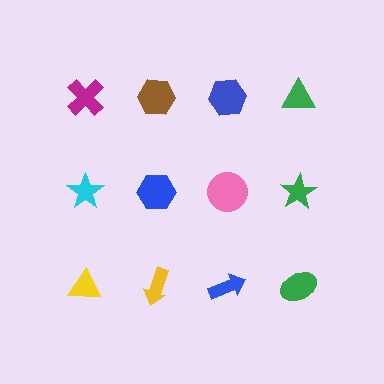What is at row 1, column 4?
A green triangle.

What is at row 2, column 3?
A pink circle.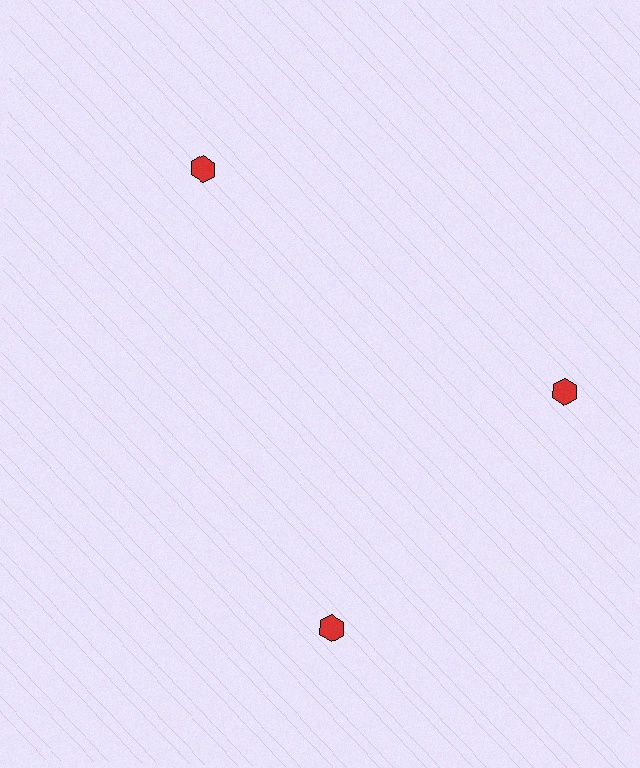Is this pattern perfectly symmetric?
No. The 3 red hexagons are arranged in a ring, but one element near the 7 o'clock position is rotated out of alignment along the ring, breaking the 3-fold rotational symmetry.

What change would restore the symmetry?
The symmetry would be restored by rotating it back into even spacing with its neighbors so that all 3 hexagons sit at equal angles and equal distance from the center.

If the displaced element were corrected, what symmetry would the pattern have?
It would have 3-fold rotational symmetry — the pattern would map onto itself every 120 degrees.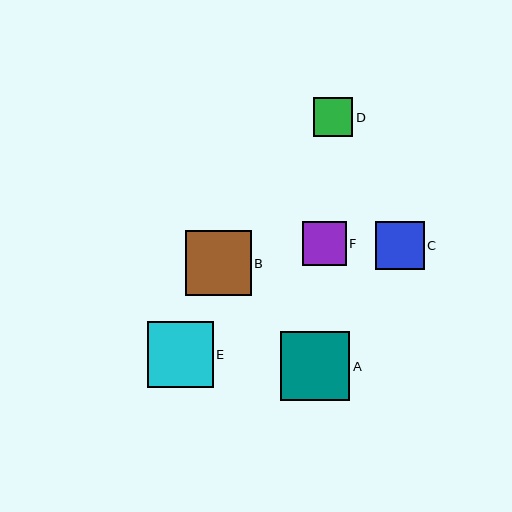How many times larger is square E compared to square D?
Square E is approximately 1.7 times the size of square D.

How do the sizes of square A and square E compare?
Square A and square E are approximately the same size.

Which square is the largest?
Square A is the largest with a size of approximately 69 pixels.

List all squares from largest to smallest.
From largest to smallest: A, E, B, C, F, D.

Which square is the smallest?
Square D is the smallest with a size of approximately 39 pixels.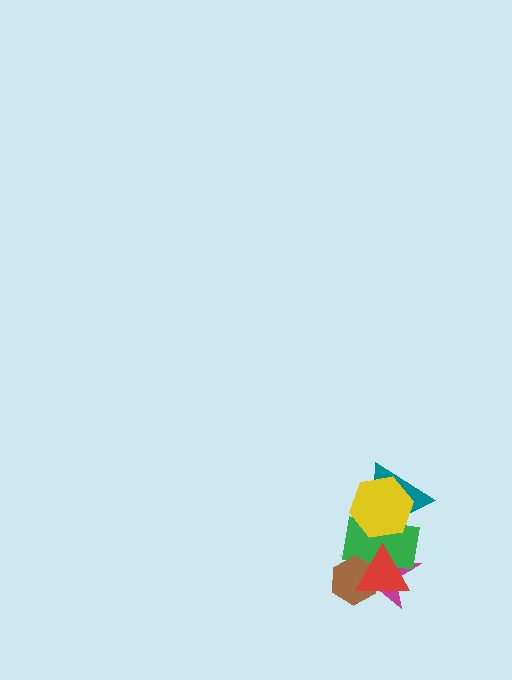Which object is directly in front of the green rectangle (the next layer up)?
The brown hexagon is directly in front of the green rectangle.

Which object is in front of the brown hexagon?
The red triangle is in front of the brown hexagon.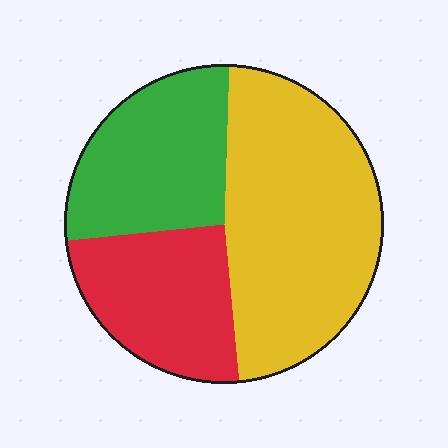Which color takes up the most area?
Yellow, at roughly 50%.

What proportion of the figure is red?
Red takes up about one quarter (1/4) of the figure.